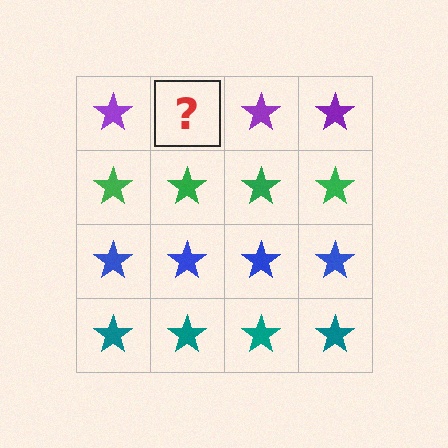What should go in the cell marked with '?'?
The missing cell should contain a purple star.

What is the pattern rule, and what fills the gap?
The rule is that each row has a consistent color. The gap should be filled with a purple star.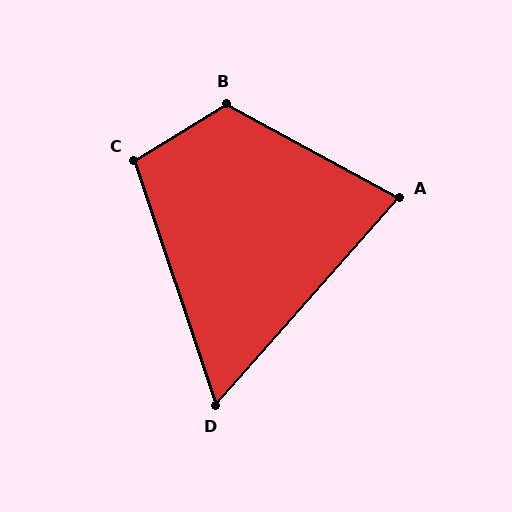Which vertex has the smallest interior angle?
D, at approximately 60 degrees.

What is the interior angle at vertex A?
Approximately 77 degrees (acute).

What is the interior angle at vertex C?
Approximately 103 degrees (obtuse).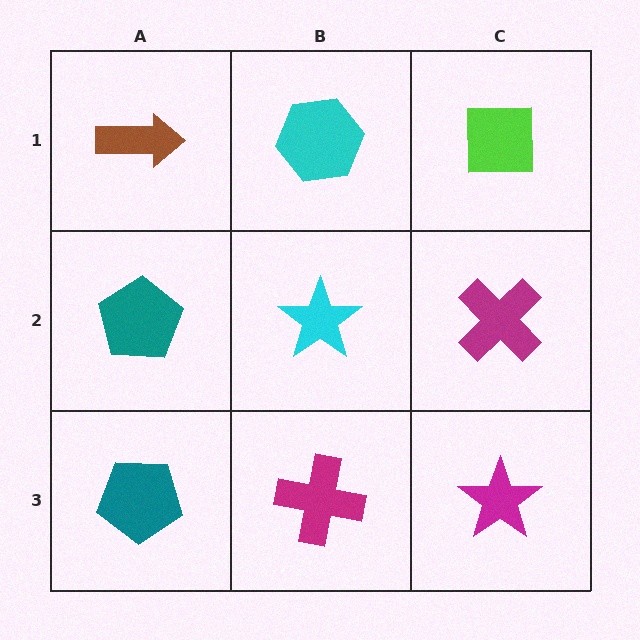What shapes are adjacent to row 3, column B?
A cyan star (row 2, column B), a teal pentagon (row 3, column A), a magenta star (row 3, column C).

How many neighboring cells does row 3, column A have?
2.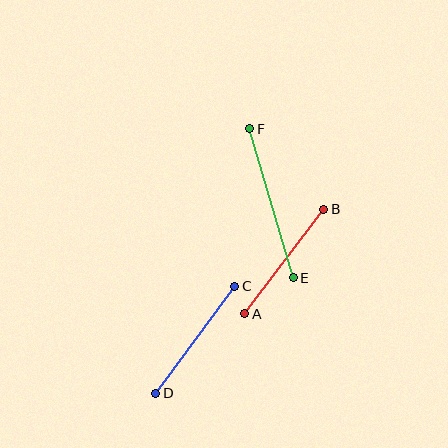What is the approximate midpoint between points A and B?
The midpoint is at approximately (284, 262) pixels.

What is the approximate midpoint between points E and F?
The midpoint is at approximately (271, 203) pixels.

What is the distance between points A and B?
The distance is approximately 131 pixels.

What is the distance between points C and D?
The distance is approximately 133 pixels.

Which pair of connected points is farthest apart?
Points E and F are farthest apart.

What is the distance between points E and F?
The distance is approximately 155 pixels.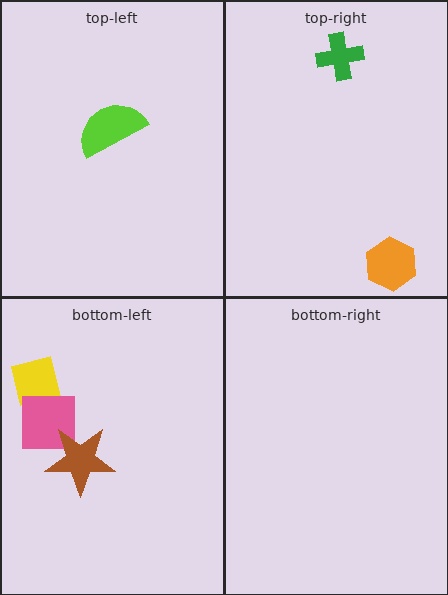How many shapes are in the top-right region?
2.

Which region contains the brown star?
The bottom-left region.